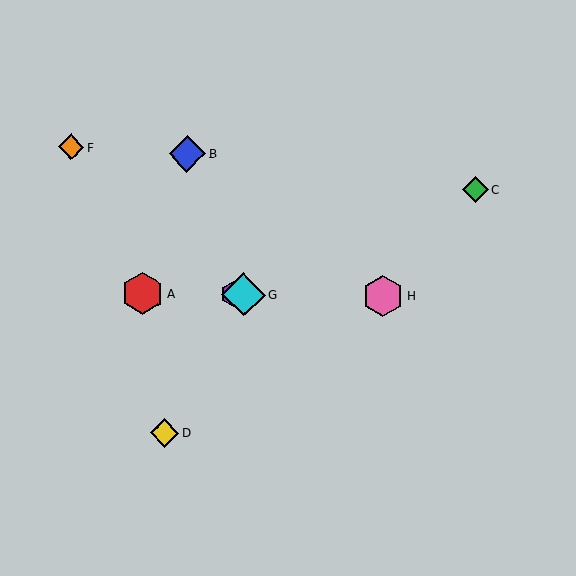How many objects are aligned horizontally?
4 objects (A, E, G, H) are aligned horizontally.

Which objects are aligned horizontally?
Objects A, E, G, H are aligned horizontally.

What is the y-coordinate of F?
Object F is at y≈147.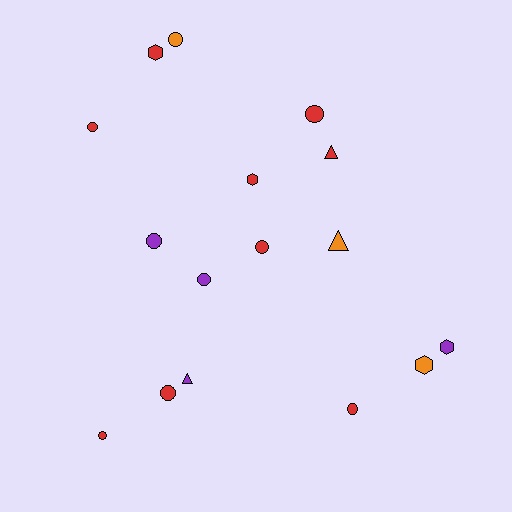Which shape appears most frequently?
Circle, with 9 objects.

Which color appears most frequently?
Red, with 9 objects.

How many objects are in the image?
There are 16 objects.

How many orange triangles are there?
There is 1 orange triangle.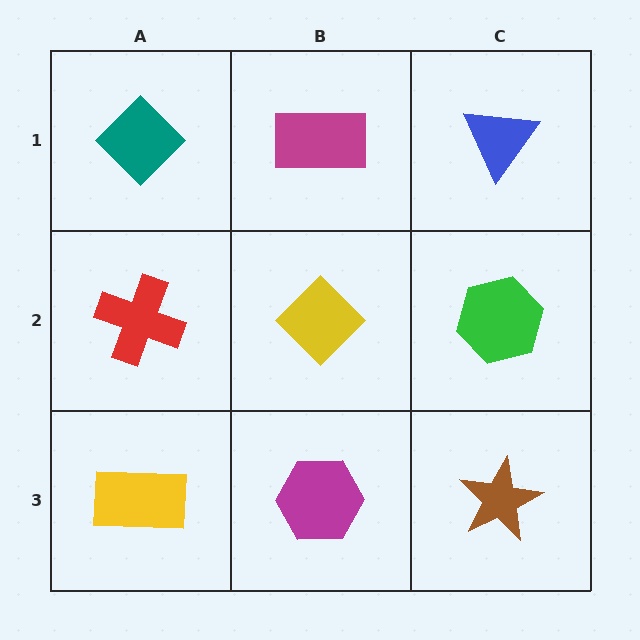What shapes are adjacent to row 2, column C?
A blue triangle (row 1, column C), a brown star (row 3, column C), a yellow diamond (row 2, column B).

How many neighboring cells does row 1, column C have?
2.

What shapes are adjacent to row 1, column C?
A green hexagon (row 2, column C), a magenta rectangle (row 1, column B).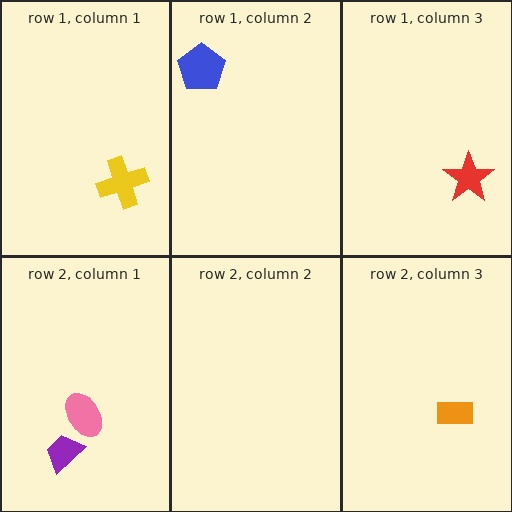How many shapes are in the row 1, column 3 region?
1.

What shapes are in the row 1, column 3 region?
The red star.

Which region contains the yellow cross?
The row 1, column 1 region.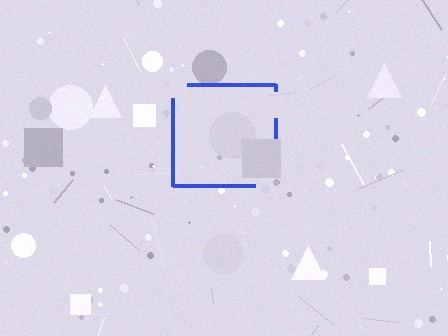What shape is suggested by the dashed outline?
The dashed outline suggests a square.